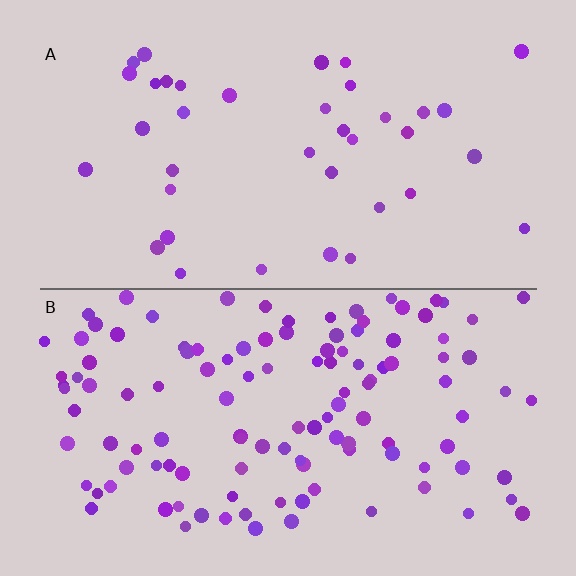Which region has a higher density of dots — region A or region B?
B (the bottom).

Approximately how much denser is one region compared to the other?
Approximately 3.1× — region B over region A.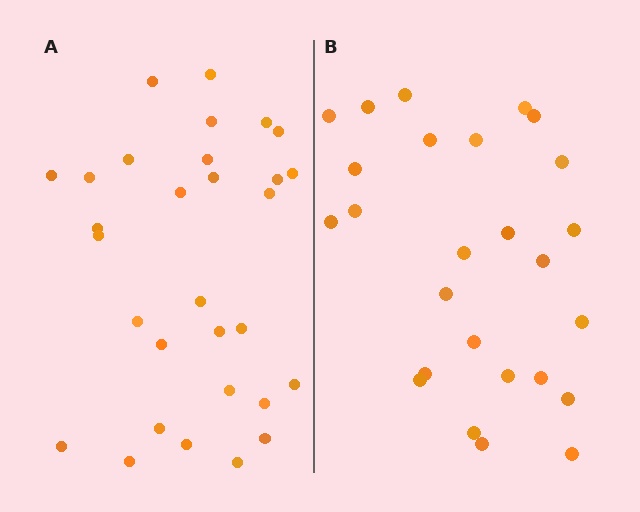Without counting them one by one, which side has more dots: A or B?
Region A (the left region) has more dots.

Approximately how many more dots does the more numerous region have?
Region A has about 4 more dots than region B.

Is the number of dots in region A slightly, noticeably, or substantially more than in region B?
Region A has only slightly more — the two regions are fairly close. The ratio is roughly 1.2 to 1.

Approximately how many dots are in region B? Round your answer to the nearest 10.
About 30 dots. (The exact count is 26, which rounds to 30.)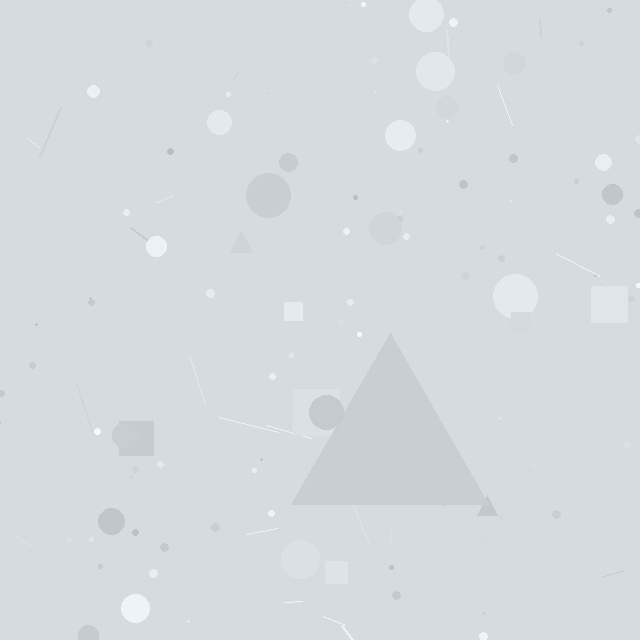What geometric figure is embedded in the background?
A triangle is embedded in the background.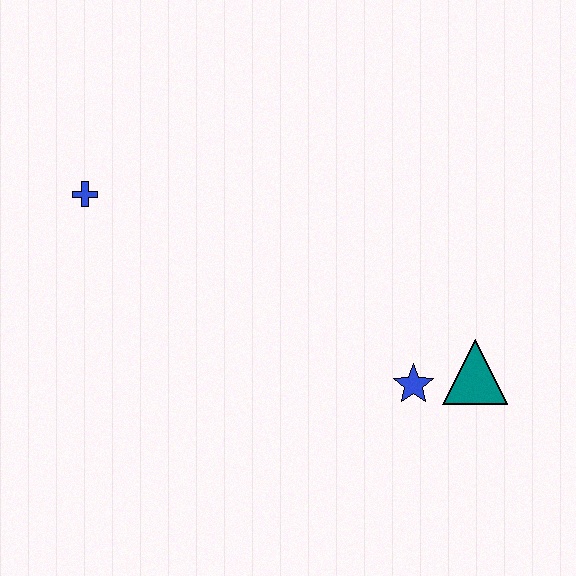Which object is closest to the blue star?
The teal triangle is closest to the blue star.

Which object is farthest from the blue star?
The blue cross is farthest from the blue star.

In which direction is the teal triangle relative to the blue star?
The teal triangle is to the right of the blue star.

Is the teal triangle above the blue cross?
No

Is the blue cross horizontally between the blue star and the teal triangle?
No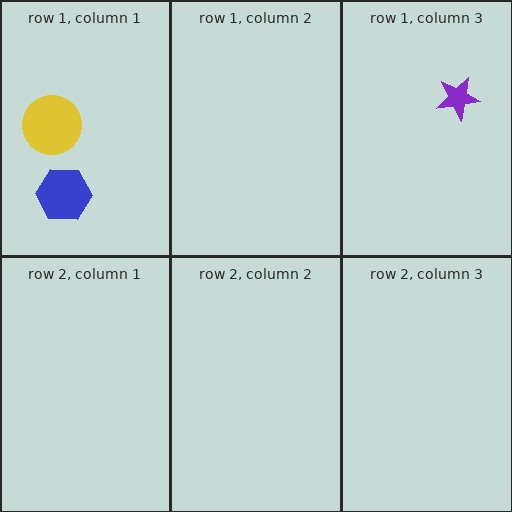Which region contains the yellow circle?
The row 1, column 1 region.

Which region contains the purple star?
The row 1, column 3 region.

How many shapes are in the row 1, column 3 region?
1.